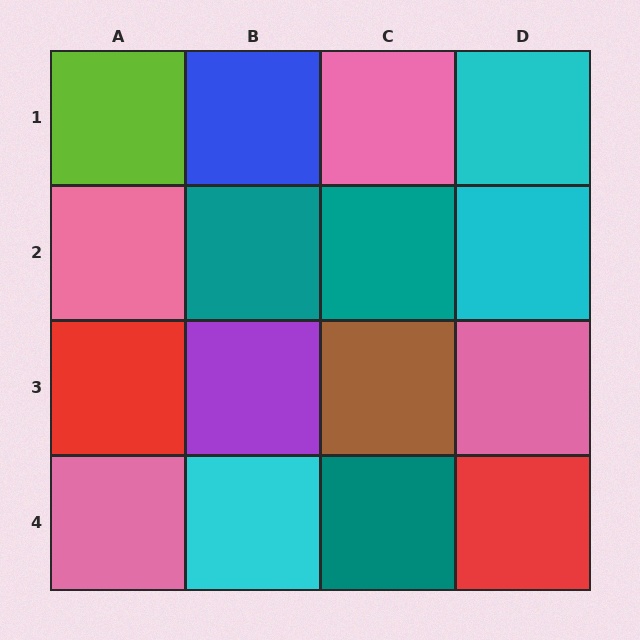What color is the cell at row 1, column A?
Lime.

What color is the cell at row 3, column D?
Pink.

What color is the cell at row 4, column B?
Cyan.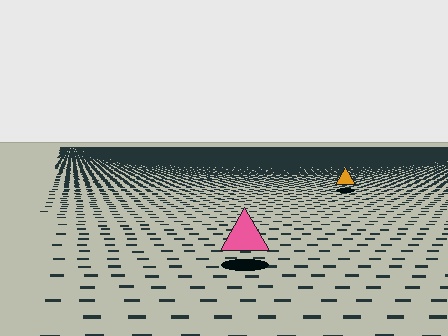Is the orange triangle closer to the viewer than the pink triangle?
No. The pink triangle is closer — you can tell from the texture gradient: the ground texture is coarser near it.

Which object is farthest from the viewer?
The orange triangle is farthest from the viewer. It appears smaller and the ground texture around it is denser.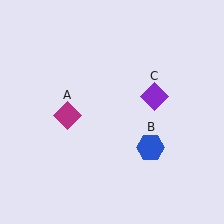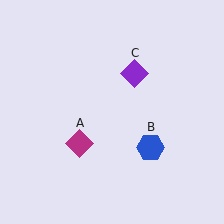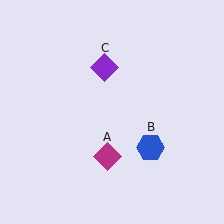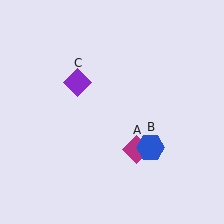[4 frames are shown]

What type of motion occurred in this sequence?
The magenta diamond (object A), purple diamond (object C) rotated counterclockwise around the center of the scene.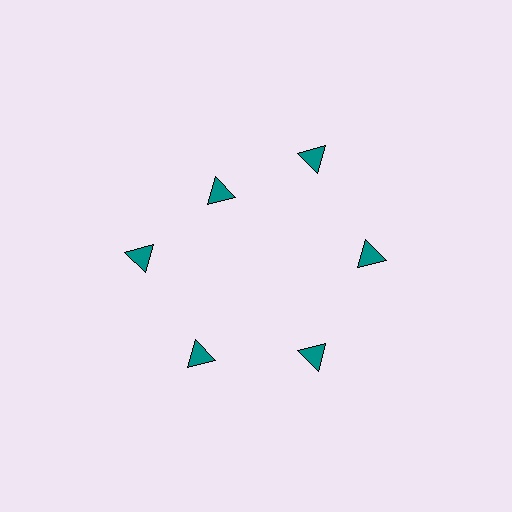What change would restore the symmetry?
The symmetry would be restored by moving it outward, back onto the ring so that all 6 triangles sit at equal angles and equal distance from the center.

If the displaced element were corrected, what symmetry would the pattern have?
It would have 6-fold rotational symmetry — the pattern would map onto itself every 60 degrees.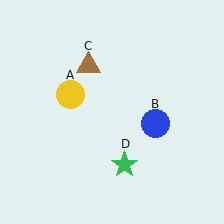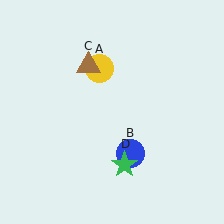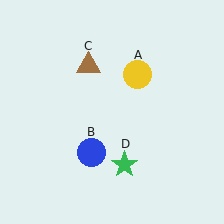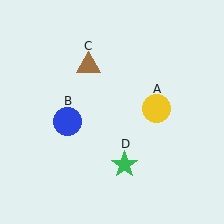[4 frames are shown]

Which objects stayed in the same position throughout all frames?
Brown triangle (object C) and green star (object D) remained stationary.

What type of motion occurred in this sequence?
The yellow circle (object A), blue circle (object B) rotated clockwise around the center of the scene.